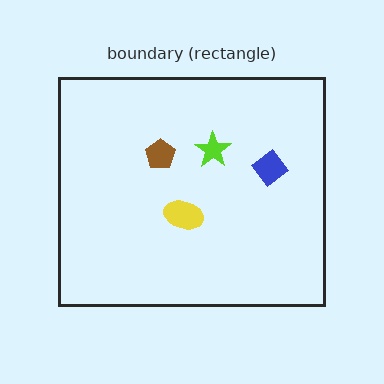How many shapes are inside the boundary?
4 inside, 0 outside.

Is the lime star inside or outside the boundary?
Inside.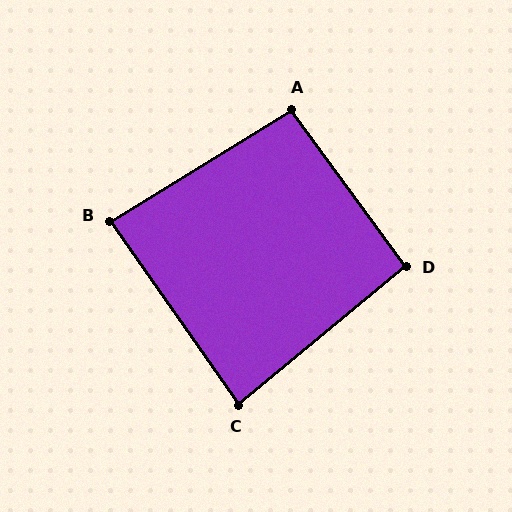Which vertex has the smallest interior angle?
C, at approximately 85 degrees.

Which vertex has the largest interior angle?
A, at approximately 95 degrees.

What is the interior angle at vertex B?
Approximately 86 degrees (approximately right).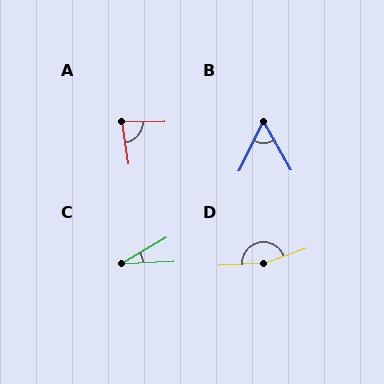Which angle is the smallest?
C, at approximately 27 degrees.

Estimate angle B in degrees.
Approximately 56 degrees.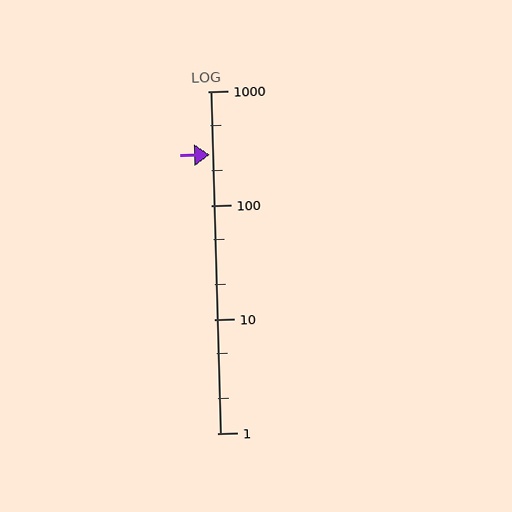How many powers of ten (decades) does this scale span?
The scale spans 3 decades, from 1 to 1000.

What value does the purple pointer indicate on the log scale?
The pointer indicates approximately 280.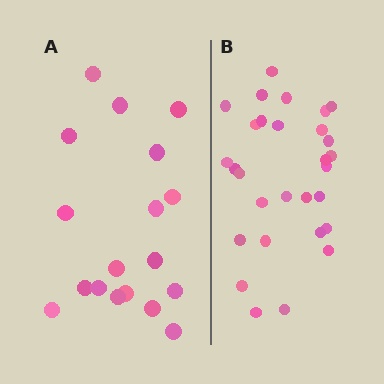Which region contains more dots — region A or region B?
Region B (the right region) has more dots.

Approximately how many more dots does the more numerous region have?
Region B has roughly 12 or so more dots than region A.